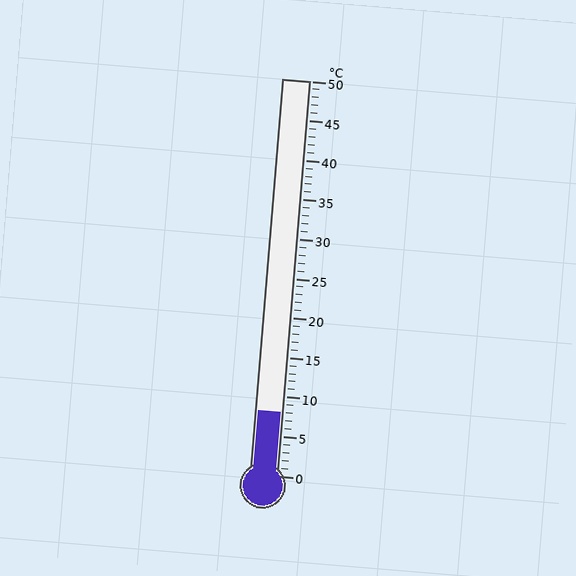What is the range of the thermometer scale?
The thermometer scale ranges from 0°C to 50°C.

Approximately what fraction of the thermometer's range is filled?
The thermometer is filled to approximately 15% of its range.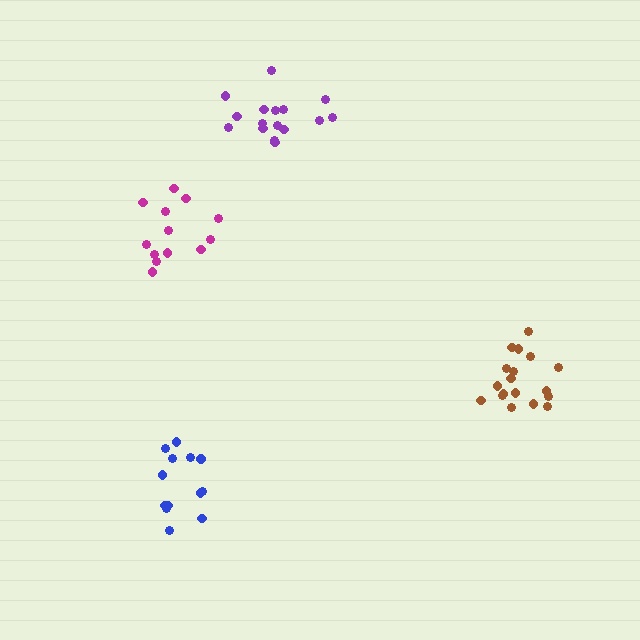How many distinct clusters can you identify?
There are 4 distinct clusters.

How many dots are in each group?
Group 1: 13 dots, Group 2: 13 dots, Group 3: 16 dots, Group 4: 18 dots (60 total).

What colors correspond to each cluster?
The clusters are colored: blue, magenta, purple, brown.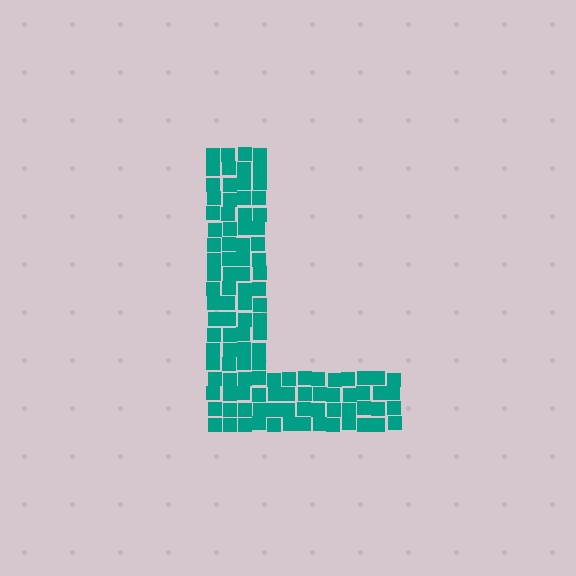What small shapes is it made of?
It is made of small squares.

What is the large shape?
The large shape is the letter L.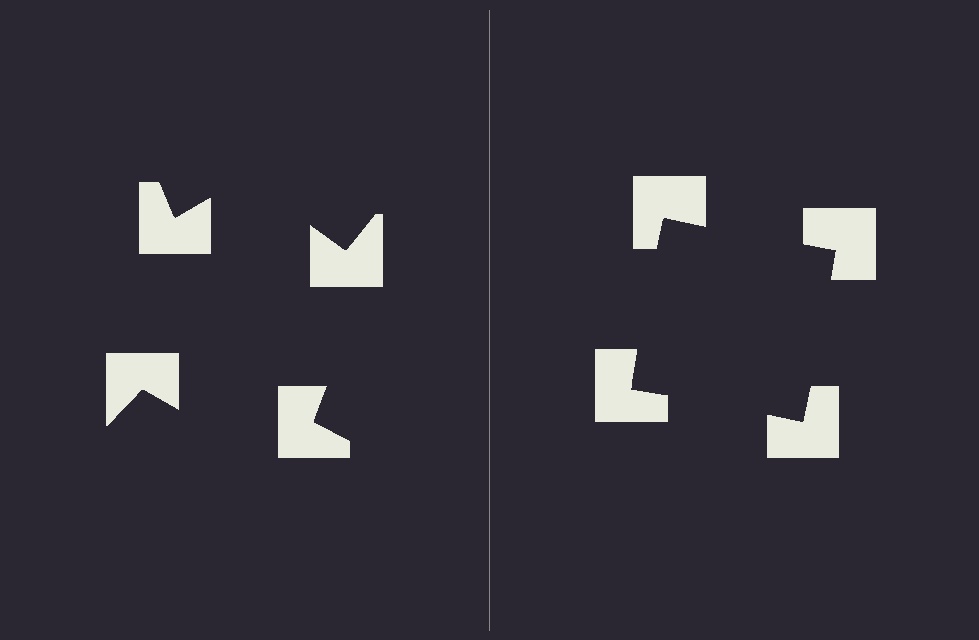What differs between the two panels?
The notched squares are positioned identically on both sides; only the wedge orientations differ. On the right they align to a square; on the left they are misaligned.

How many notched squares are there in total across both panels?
8 — 4 on each side.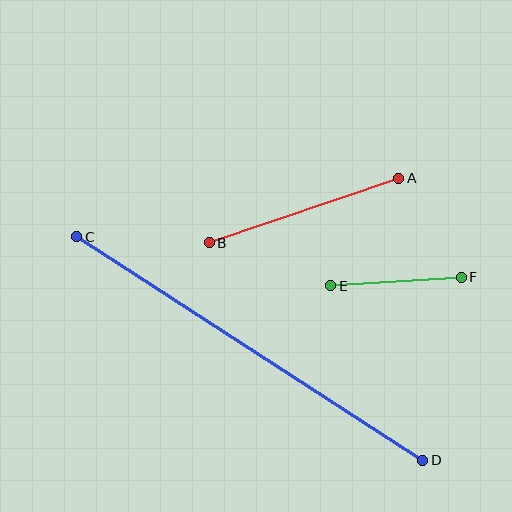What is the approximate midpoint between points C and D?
The midpoint is at approximately (250, 348) pixels.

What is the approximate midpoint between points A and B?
The midpoint is at approximately (304, 211) pixels.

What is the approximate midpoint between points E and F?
The midpoint is at approximately (396, 281) pixels.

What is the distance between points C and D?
The distance is approximately 412 pixels.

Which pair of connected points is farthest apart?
Points C and D are farthest apart.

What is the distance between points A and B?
The distance is approximately 200 pixels.